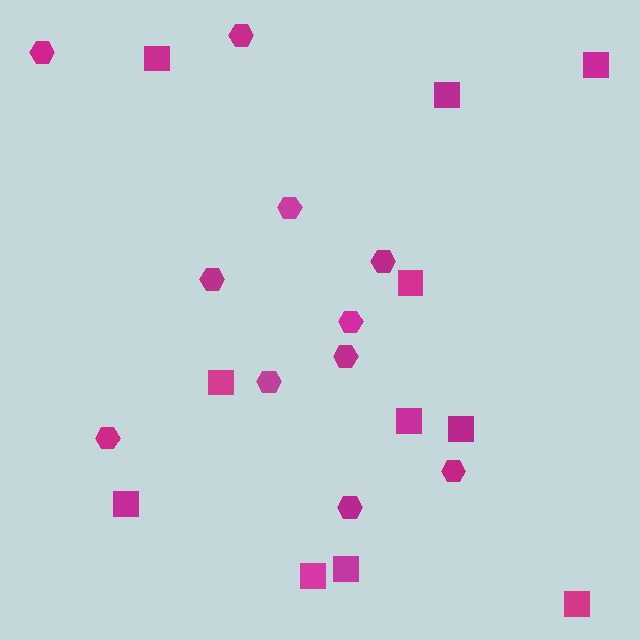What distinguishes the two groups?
There are 2 groups: one group of squares (11) and one group of hexagons (11).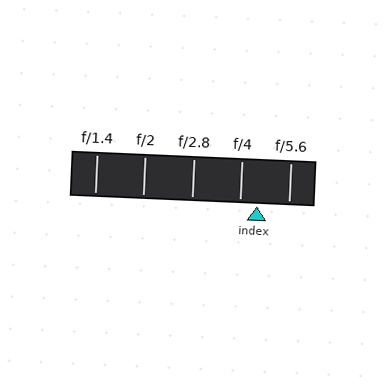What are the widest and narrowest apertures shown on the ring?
The widest aperture shown is f/1.4 and the narrowest is f/5.6.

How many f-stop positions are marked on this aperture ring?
There are 5 f-stop positions marked.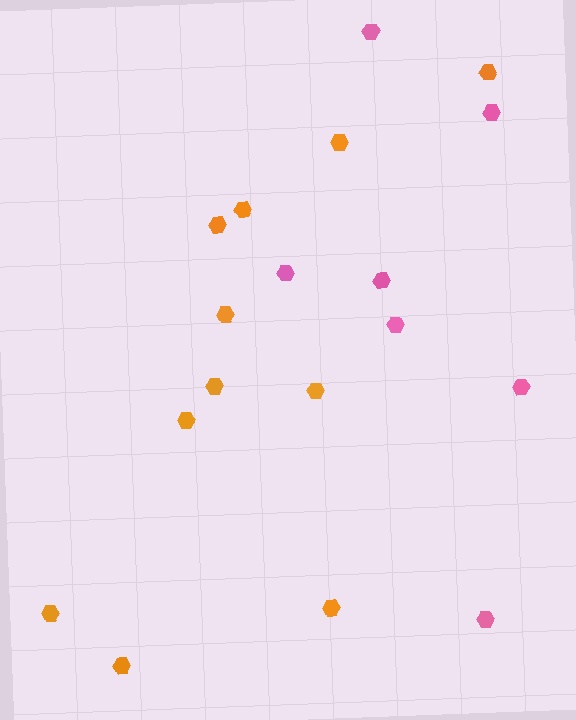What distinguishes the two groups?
There are 2 groups: one group of pink hexagons (7) and one group of orange hexagons (11).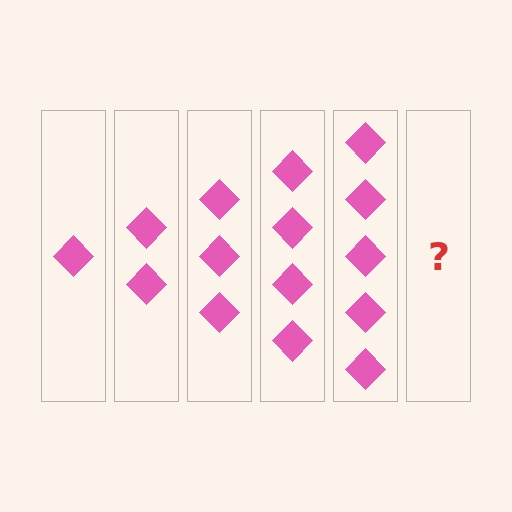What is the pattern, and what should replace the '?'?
The pattern is that each step adds one more diamond. The '?' should be 6 diamonds.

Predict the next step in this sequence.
The next step is 6 diamonds.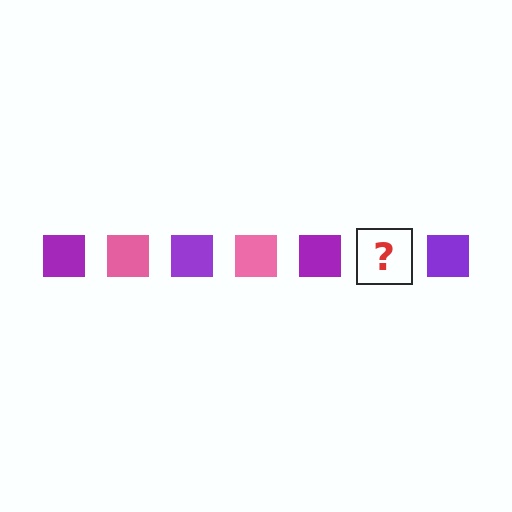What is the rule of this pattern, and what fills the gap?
The rule is that the pattern cycles through purple, pink squares. The gap should be filled with a pink square.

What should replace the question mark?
The question mark should be replaced with a pink square.